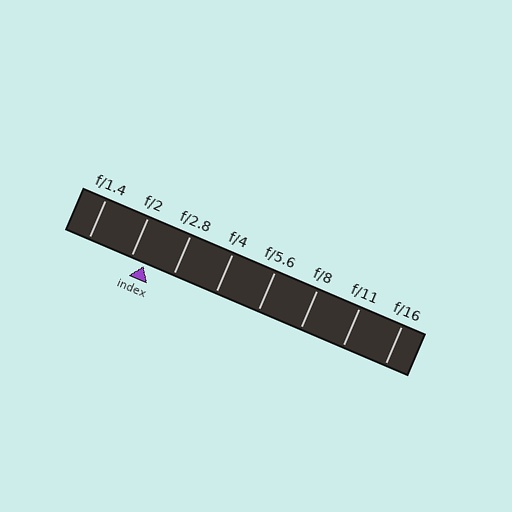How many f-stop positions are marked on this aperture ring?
There are 8 f-stop positions marked.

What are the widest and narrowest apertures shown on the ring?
The widest aperture shown is f/1.4 and the narrowest is f/16.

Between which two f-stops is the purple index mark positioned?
The index mark is between f/2 and f/2.8.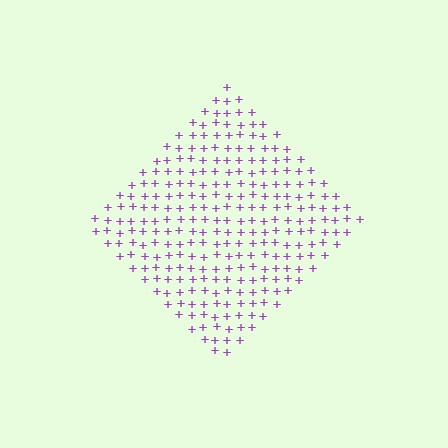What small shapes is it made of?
It is made of small plus signs.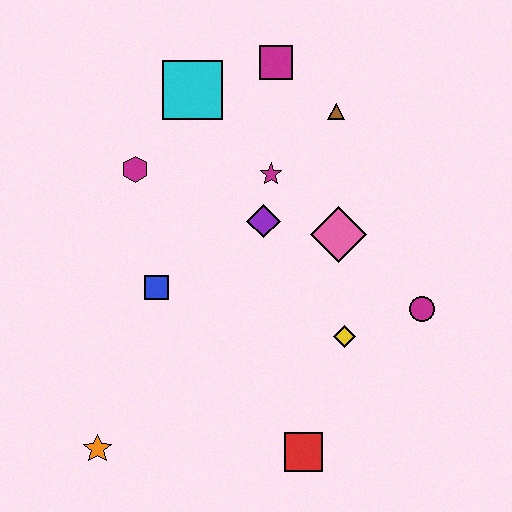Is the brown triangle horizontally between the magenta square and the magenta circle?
Yes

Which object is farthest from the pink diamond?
The orange star is farthest from the pink diamond.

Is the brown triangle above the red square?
Yes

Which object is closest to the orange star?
The blue square is closest to the orange star.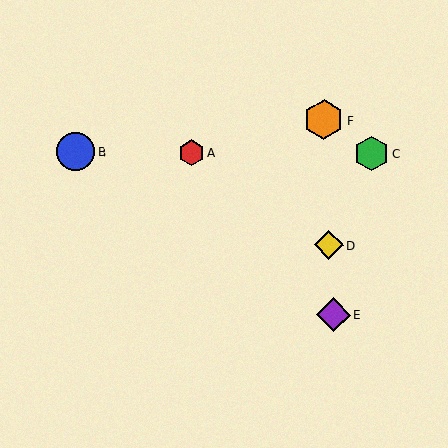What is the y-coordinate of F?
Object F is at y≈120.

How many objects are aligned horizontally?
3 objects (A, B, C) are aligned horizontally.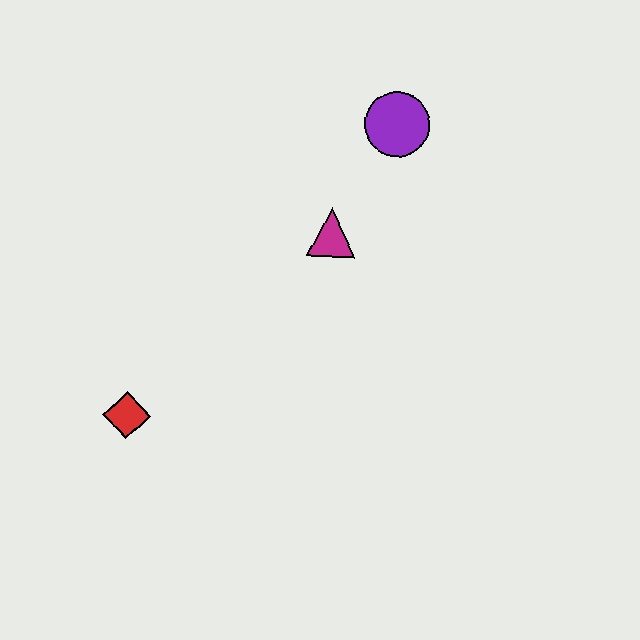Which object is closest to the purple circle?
The magenta triangle is closest to the purple circle.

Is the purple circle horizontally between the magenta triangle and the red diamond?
No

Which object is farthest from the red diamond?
The purple circle is farthest from the red diamond.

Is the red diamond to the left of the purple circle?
Yes